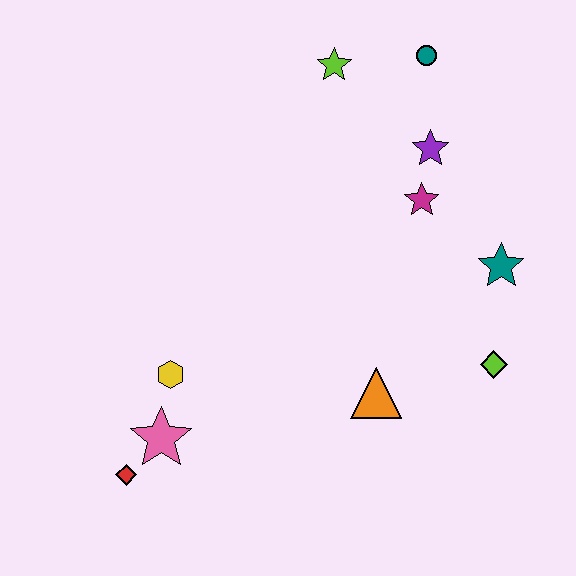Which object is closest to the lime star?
The teal circle is closest to the lime star.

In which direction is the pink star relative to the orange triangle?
The pink star is to the left of the orange triangle.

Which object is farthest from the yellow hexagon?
The teal circle is farthest from the yellow hexagon.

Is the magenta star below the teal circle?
Yes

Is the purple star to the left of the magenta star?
No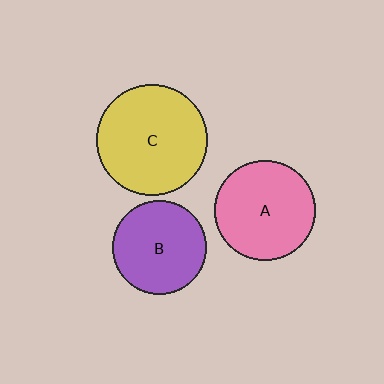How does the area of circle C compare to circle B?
Approximately 1.4 times.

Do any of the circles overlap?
No, none of the circles overlap.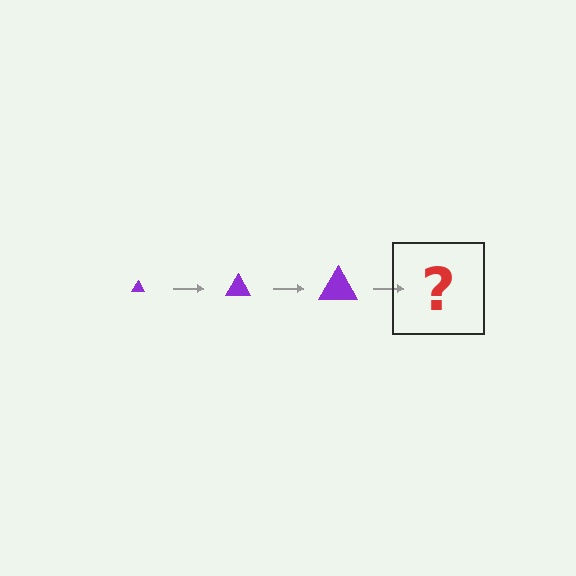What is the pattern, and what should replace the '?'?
The pattern is that the triangle gets progressively larger each step. The '?' should be a purple triangle, larger than the previous one.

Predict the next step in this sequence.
The next step is a purple triangle, larger than the previous one.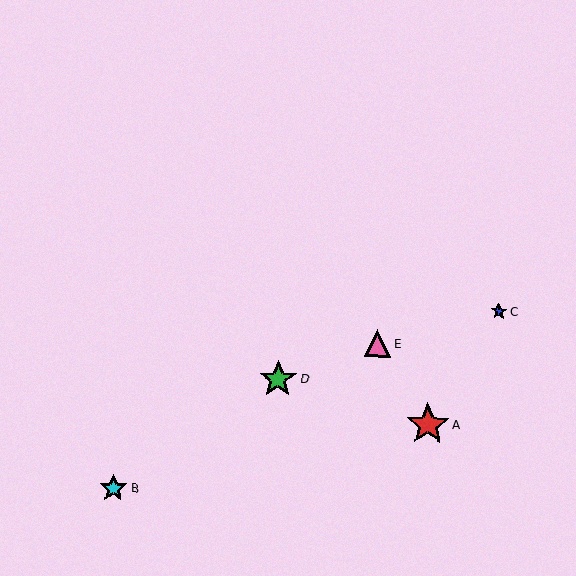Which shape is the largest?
The red star (labeled A) is the largest.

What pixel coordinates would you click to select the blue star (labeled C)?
Click at (499, 311) to select the blue star C.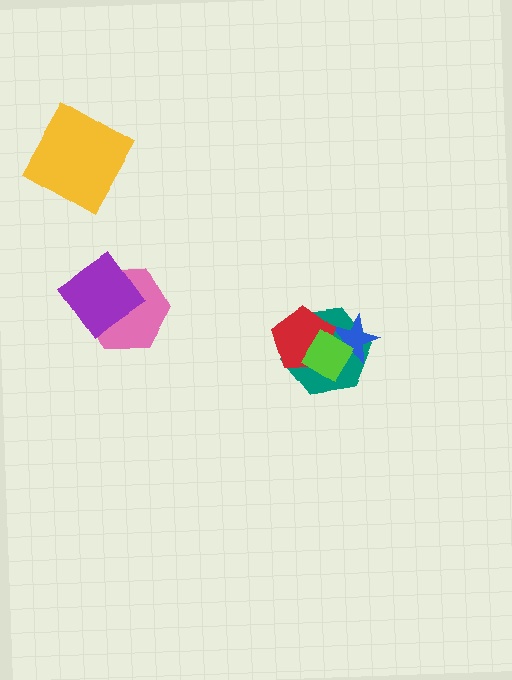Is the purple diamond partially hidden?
No, no other shape covers it.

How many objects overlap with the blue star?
3 objects overlap with the blue star.